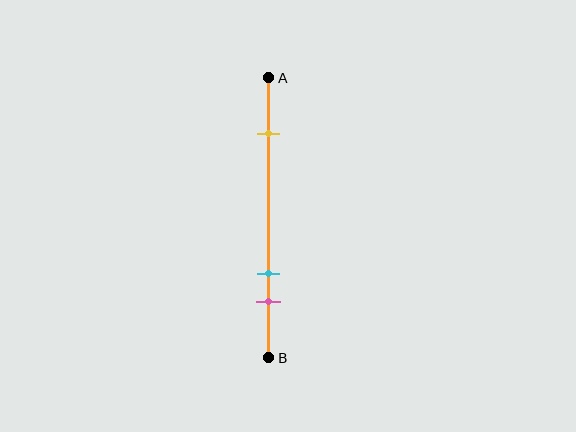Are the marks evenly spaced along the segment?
No, the marks are not evenly spaced.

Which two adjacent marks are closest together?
The cyan and pink marks are the closest adjacent pair.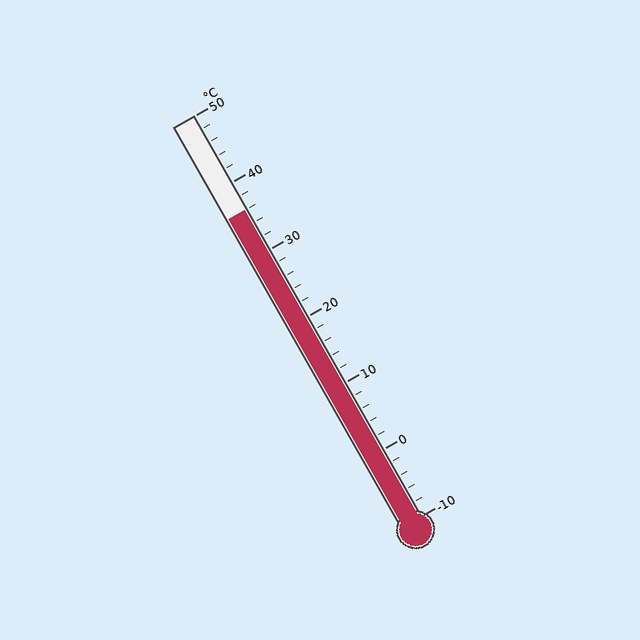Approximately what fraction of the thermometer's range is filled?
The thermometer is filled to approximately 75% of its range.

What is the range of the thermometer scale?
The thermometer scale ranges from -10°C to 50°C.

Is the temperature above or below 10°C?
The temperature is above 10°C.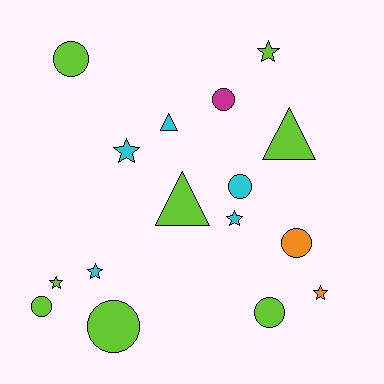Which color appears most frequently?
Lime, with 8 objects.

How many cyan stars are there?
There are 3 cyan stars.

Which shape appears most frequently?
Circle, with 7 objects.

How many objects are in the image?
There are 16 objects.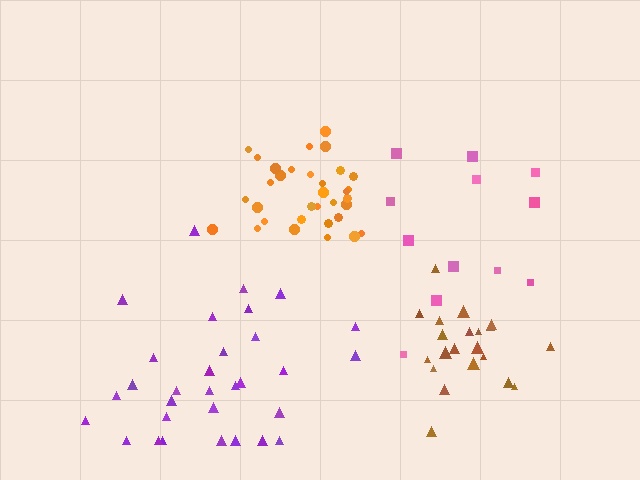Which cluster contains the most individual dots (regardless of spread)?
Orange (33).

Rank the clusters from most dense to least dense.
orange, brown, purple, pink.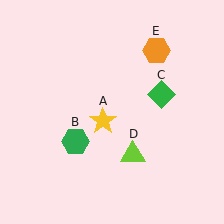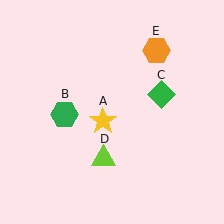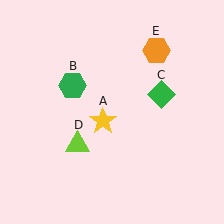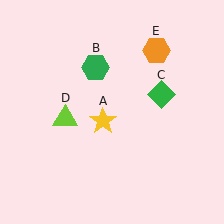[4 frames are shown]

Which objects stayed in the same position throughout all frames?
Yellow star (object A) and green diamond (object C) and orange hexagon (object E) remained stationary.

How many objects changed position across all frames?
2 objects changed position: green hexagon (object B), lime triangle (object D).